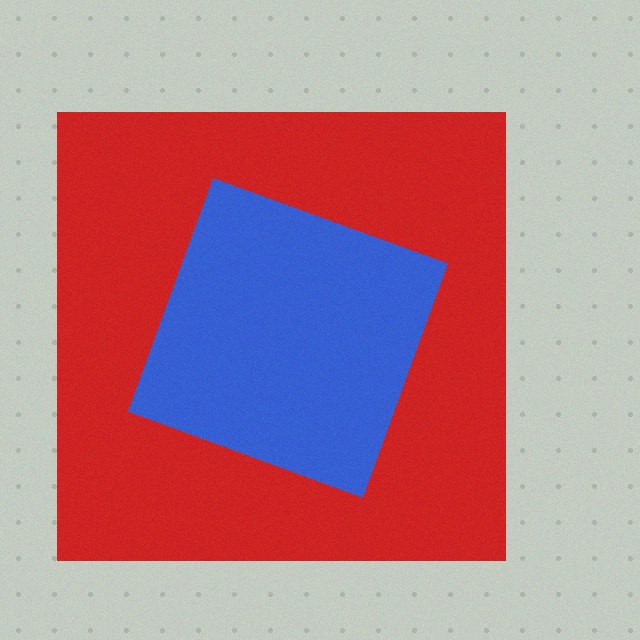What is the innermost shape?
The blue diamond.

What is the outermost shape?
The red square.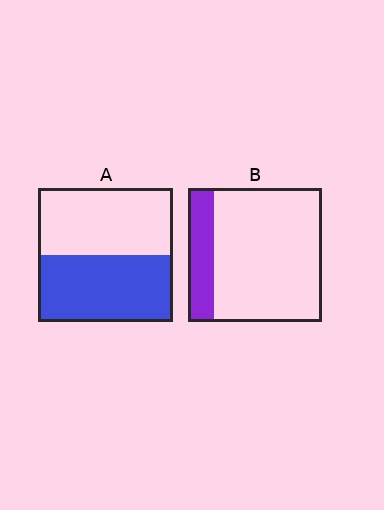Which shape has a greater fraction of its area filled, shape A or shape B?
Shape A.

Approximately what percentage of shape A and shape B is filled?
A is approximately 50% and B is approximately 20%.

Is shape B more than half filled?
No.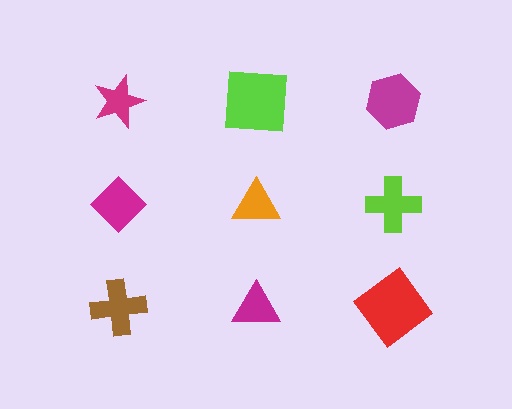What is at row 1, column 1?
A magenta star.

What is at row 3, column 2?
A magenta triangle.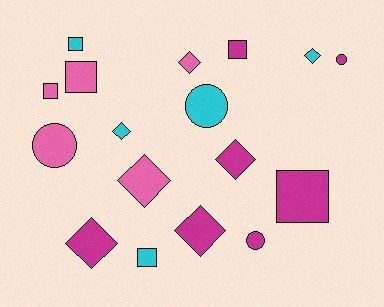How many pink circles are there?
There is 1 pink circle.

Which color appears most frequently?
Magenta, with 7 objects.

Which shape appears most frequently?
Diamond, with 7 objects.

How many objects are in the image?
There are 17 objects.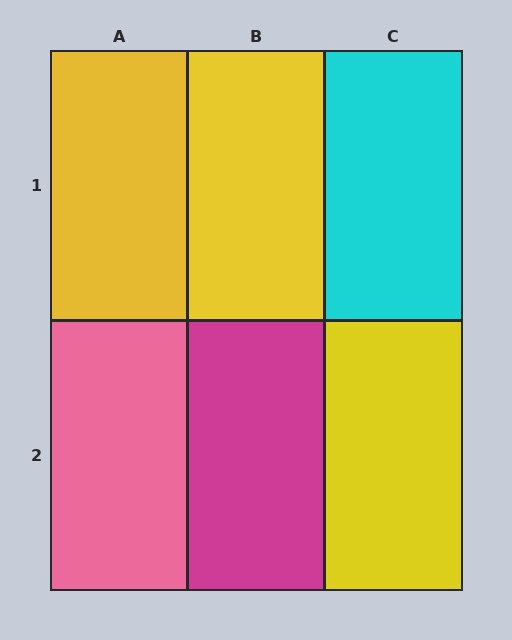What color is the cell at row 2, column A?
Pink.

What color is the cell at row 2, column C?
Yellow.